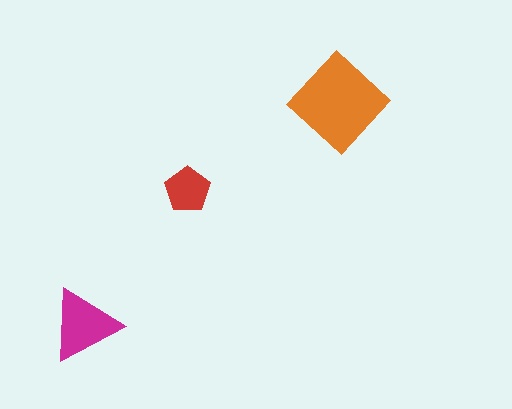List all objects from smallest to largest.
The red pentagon, the magenta triangle, the orange diamond.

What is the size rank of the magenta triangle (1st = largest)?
2nd.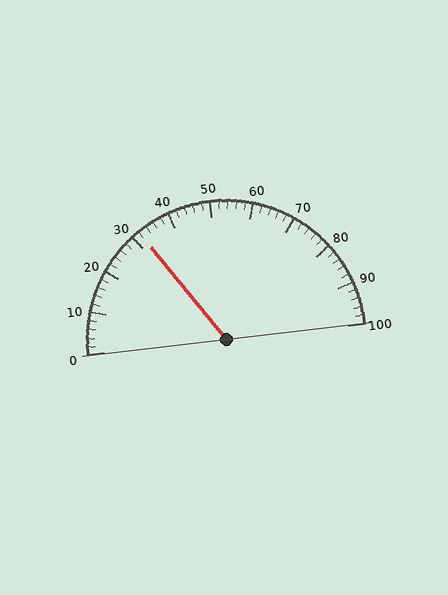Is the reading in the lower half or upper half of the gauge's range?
The reading is in the lower half of the range (0 to 100).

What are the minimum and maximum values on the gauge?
The gauge ranges from 0 to 100.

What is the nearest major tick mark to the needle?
The nearest major tick mark is 30.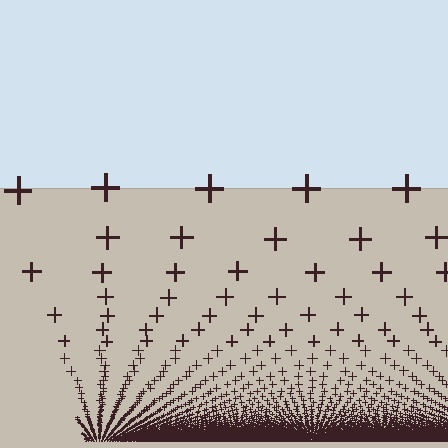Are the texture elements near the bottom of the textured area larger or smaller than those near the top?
Smaller. The gradient is inverted — elements near the bottom are smaller and denser.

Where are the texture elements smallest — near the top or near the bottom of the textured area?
Near the bottom.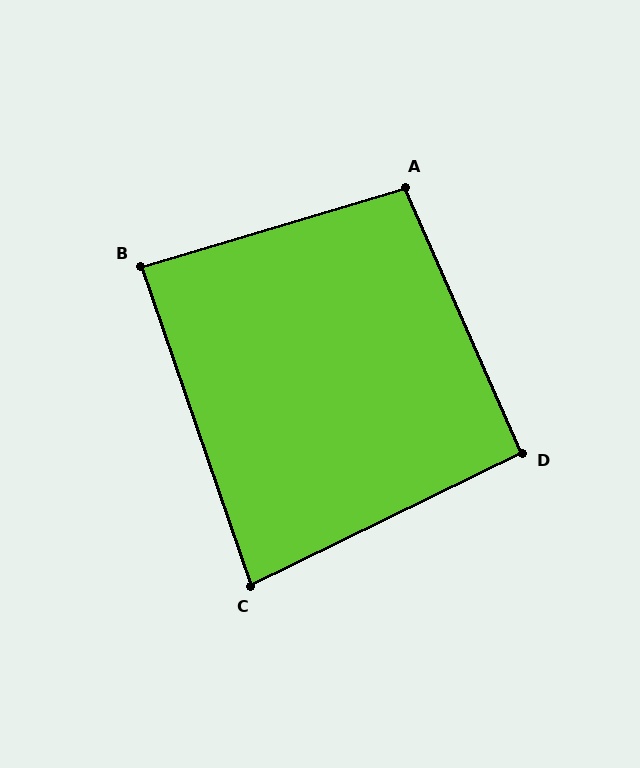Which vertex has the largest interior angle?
A, at approximately 97 degrees.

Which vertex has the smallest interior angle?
C, at approximately 83 degrees.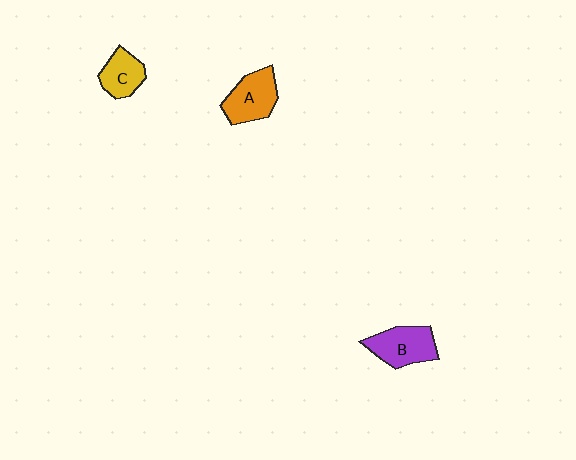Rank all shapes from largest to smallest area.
From largest to smallest: B (purple), A (orange), C (yellow).